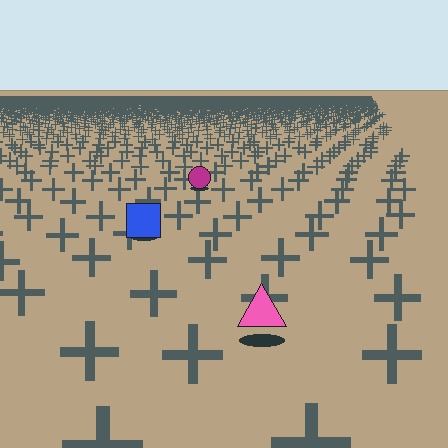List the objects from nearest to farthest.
From nearest to farthest: the pink triangle, the blue square, the magenta circle.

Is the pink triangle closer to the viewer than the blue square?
Yes. The pink triangle is closer — you can tell from the texture gradient: the ground texture is coarser near it.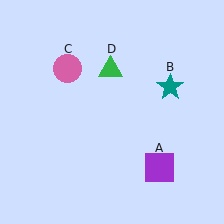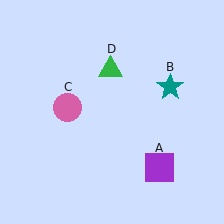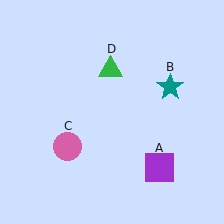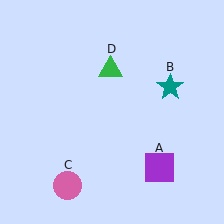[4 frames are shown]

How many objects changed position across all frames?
1 object changed position: pink circle (object C).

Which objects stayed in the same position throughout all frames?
Purple square (object A) and teal star (object B) and green triangle (object D) remained stationary.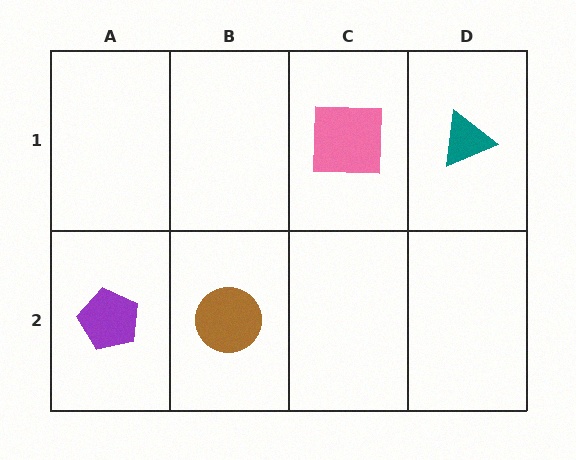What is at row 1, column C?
A pink square.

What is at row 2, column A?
A purple pentagon.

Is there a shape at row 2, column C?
No, that cell is empty.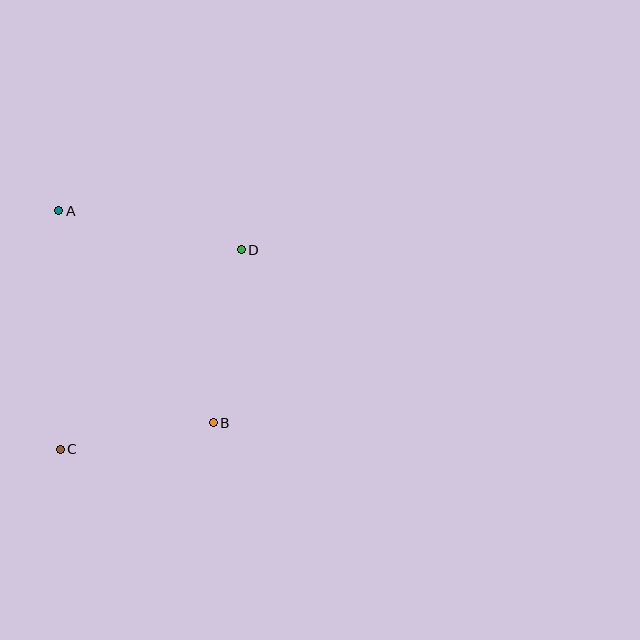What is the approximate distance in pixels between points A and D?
The distance between A and D is approximately 187 pixels.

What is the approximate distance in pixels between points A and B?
The distance between A and B is approximately 263 pixels.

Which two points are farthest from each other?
Points C and D are farthest from each other.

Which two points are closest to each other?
Points B and C are closest to each other.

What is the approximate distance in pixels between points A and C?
The distance between A and C is approximately 239 pixels.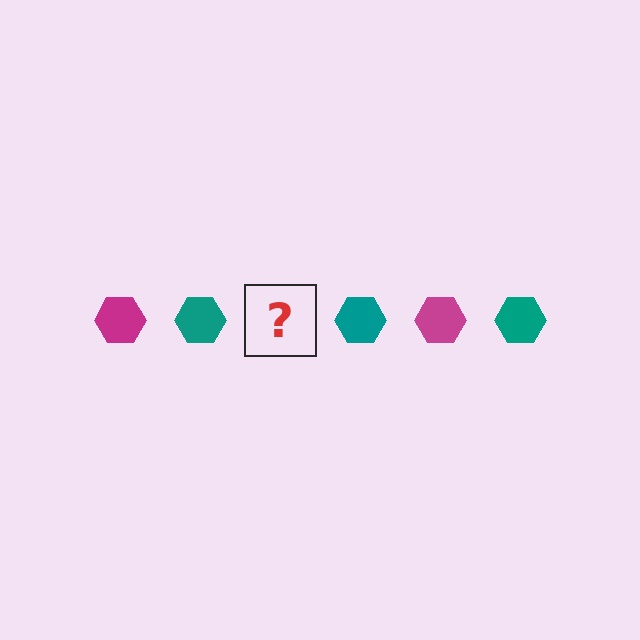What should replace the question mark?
The question mark should be replaced with a magenta hexagon.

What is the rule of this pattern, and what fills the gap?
The rule is that the pattern cycles through magenta, teal hexagons. The gap should be filled with a magenta hexagon.